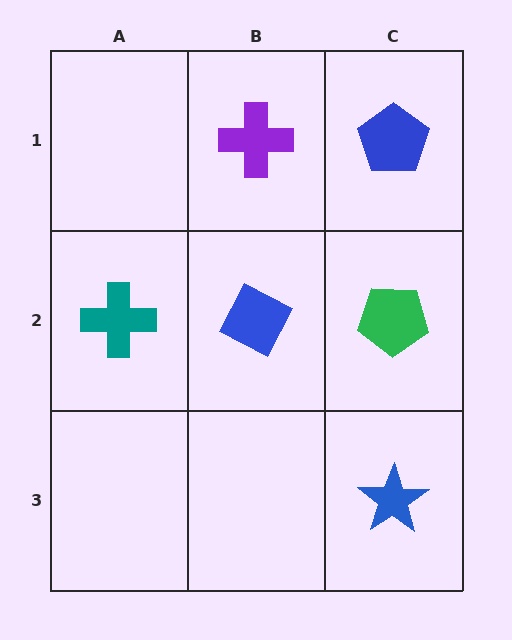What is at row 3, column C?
A blue star.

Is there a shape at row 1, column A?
No, that cell is empty.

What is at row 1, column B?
A purple cross.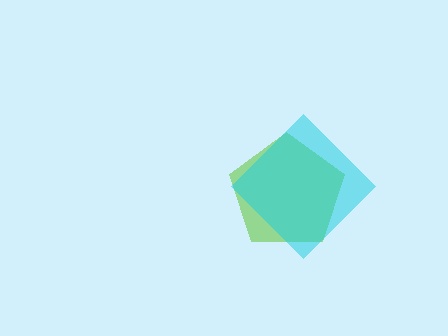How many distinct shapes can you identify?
There are 2 distinct shapes: a lime pentagon, a cyan diamond.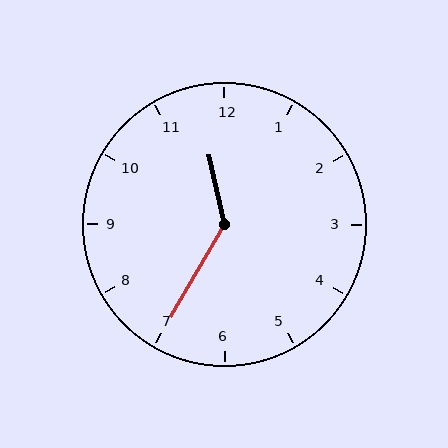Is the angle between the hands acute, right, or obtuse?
It is obtuse.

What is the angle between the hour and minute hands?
Approximately 138 degrees.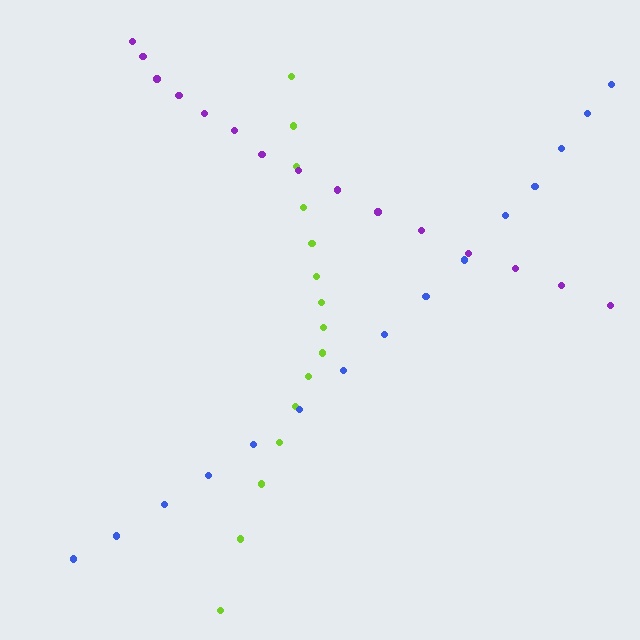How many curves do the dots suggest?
There are 3 distinct paths.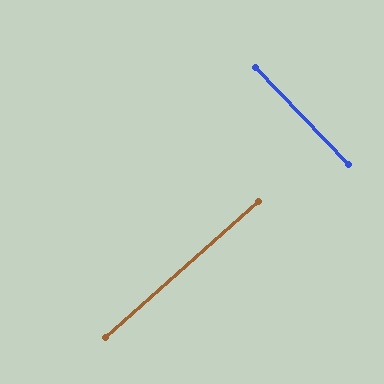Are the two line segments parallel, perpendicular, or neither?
Perpendicular — they meet at approximately 88°.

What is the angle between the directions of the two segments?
Approximately 88 degrees.